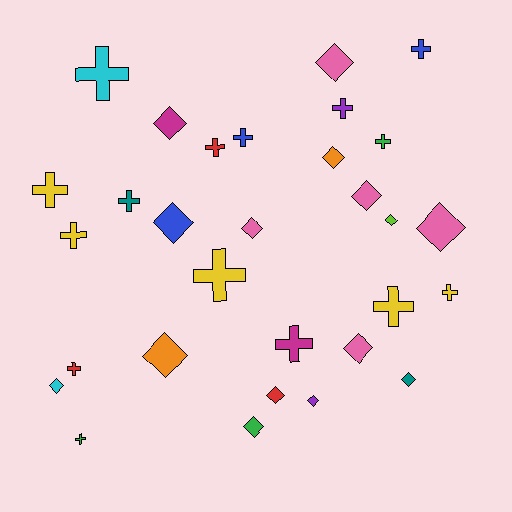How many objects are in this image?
There are 30 objects.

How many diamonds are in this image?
There are 15 diamonds.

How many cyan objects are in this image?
There are 2 cyan objects.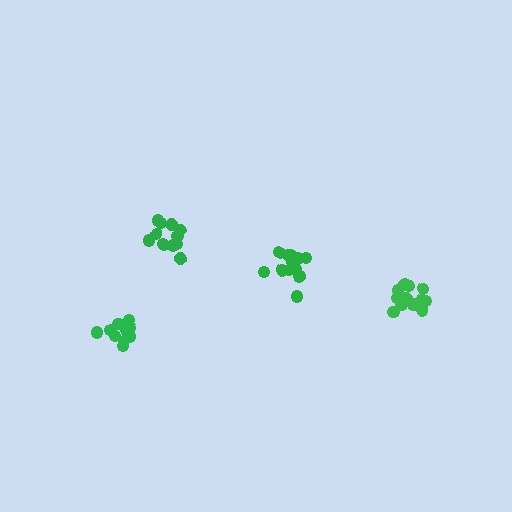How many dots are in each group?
Group 1: 15 dots, Group 2: 12 dots, Group 3: 11 dots, Group 4: 16 dots (54 total).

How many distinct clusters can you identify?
There are 4 distinct clusters.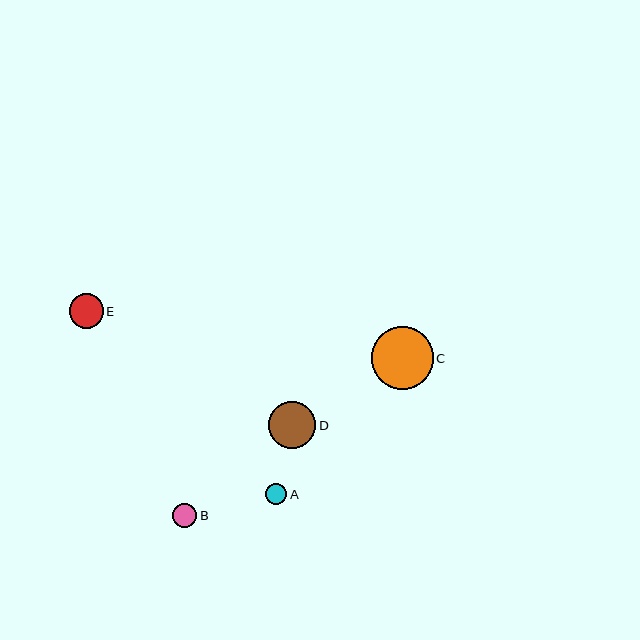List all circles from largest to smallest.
From largest to smallest: C, D, E, B, A.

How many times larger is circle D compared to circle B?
Circle D is approximately 2.0 times the size of circle B.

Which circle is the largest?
Circle C is the largest with a size of approximately 62 pixels.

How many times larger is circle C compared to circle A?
Circle C is approximately 2.9 times the size of circle A.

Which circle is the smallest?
Circle A is the smallest with a size of approximately 21 pixels.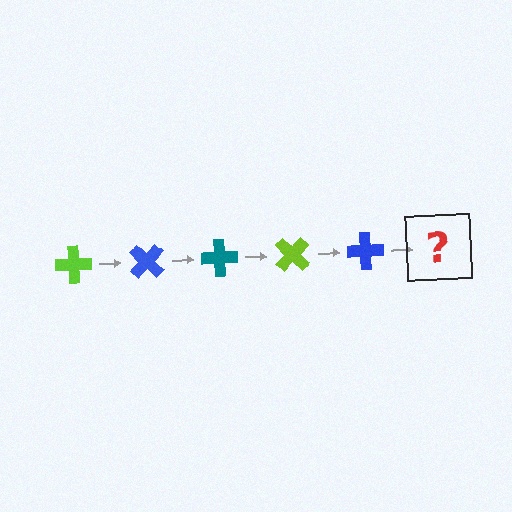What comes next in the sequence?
The next element should be a teal cross, rotated 225 degrees from the start.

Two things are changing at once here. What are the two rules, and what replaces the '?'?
The two rules are that it rotates 45 degrees each step and the color cycles through lime, blue, and teal. The '?' should be a teal cross, rotated 225 degrees from the start.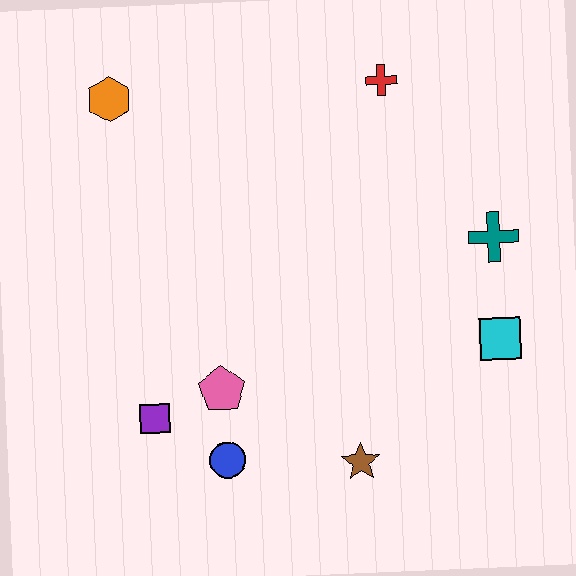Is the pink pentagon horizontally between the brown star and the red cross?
No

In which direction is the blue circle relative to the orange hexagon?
The blue circle is below the orange hexagon.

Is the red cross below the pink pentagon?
No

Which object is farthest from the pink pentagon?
The red cross is farthest from the pink pentagon.